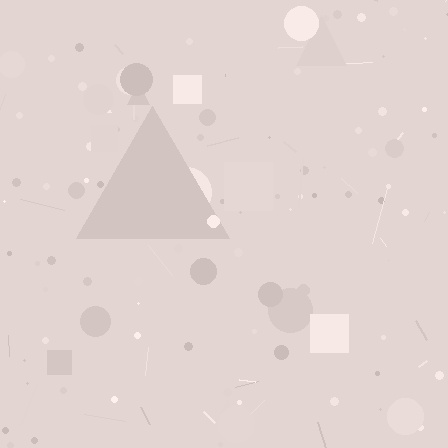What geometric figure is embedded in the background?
A triangle is embedded in the background.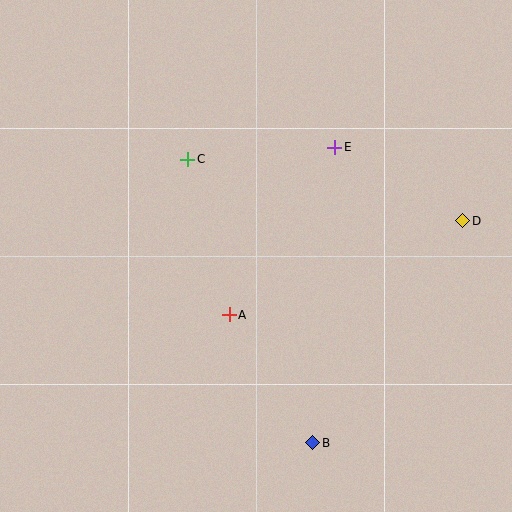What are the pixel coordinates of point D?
Point D is at (463, 221).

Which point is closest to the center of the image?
Point A at (229, 315) is closest to the center.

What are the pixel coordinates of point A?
Point A is at (229, 315).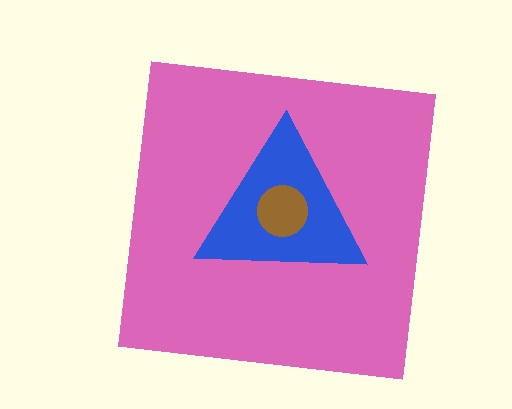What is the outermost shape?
The pink square.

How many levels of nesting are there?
3.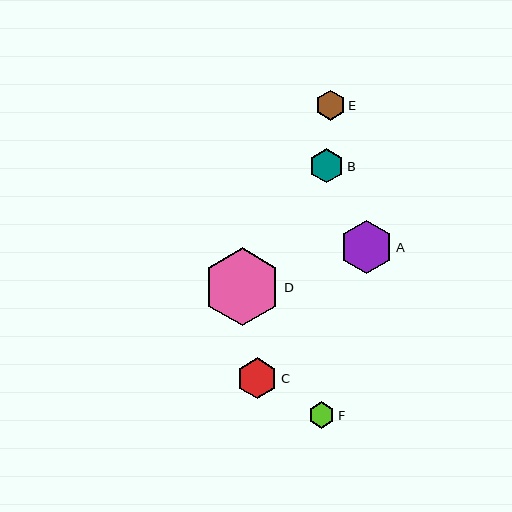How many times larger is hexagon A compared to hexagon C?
Hexagon A is approximately 1.3 times the size of hexagon C.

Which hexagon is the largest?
Hexagon D is the largest with a size of approximately 78 pixels.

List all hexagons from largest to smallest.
From largest to smallest: D, A, C, B, E, F.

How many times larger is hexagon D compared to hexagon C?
Hexagon D is approximately 1.9 times the size of hexagon C.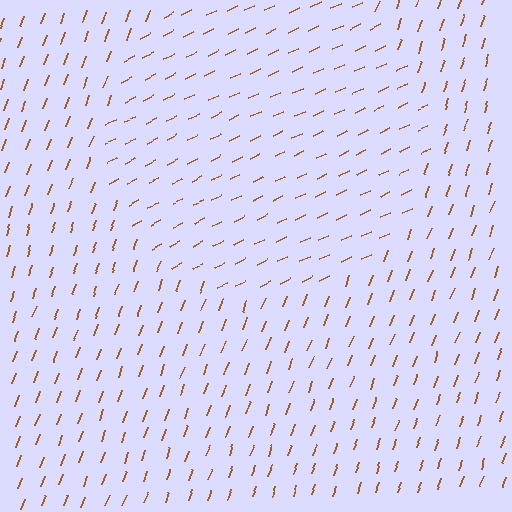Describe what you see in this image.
The image is filled with small brown line segments. A circle region in the image has lines oriented differently from the surrounding lines, creating a visible texture boundary.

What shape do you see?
I see a circle.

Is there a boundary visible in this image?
Yes, there is a texture boundary formed by a change in line orientation.